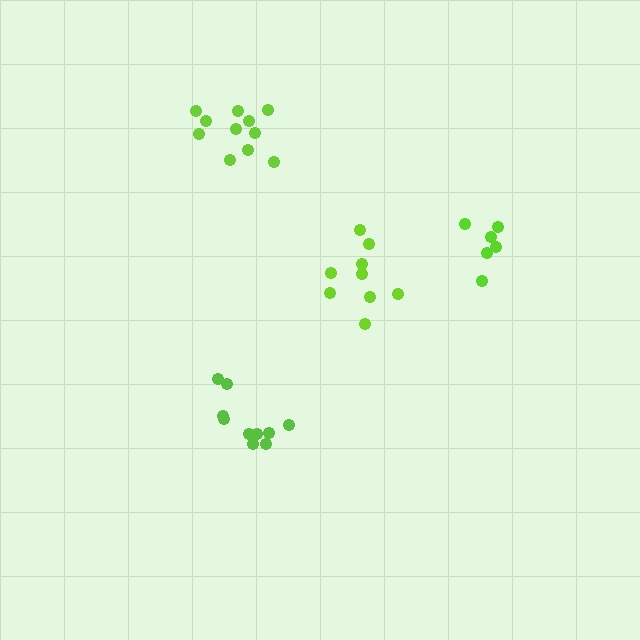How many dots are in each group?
Group 1: 11 dots, Group 2: 10 dots, Group 3: 6 dots, Group 4: 9 dots (36 total).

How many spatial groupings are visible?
There are 4 spatial groupings.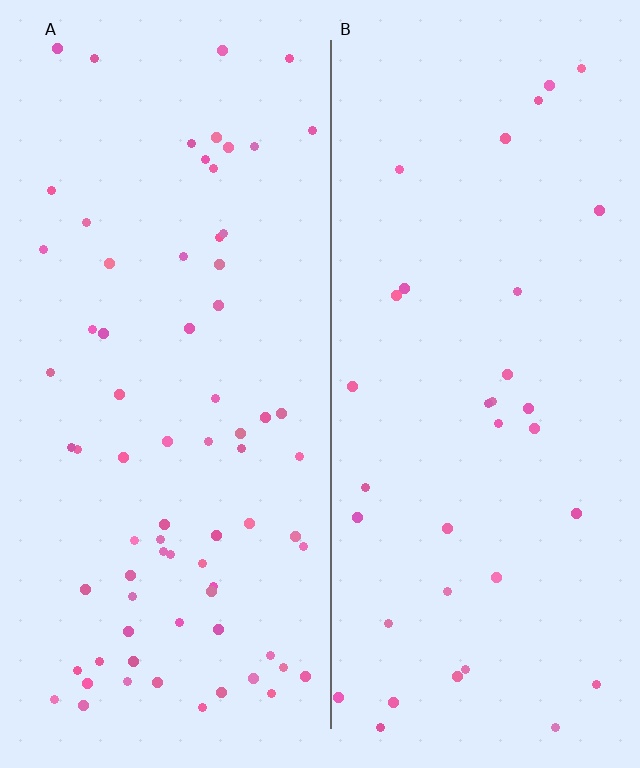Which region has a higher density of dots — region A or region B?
A (the left).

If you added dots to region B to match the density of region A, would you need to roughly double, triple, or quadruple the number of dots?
Approximately double.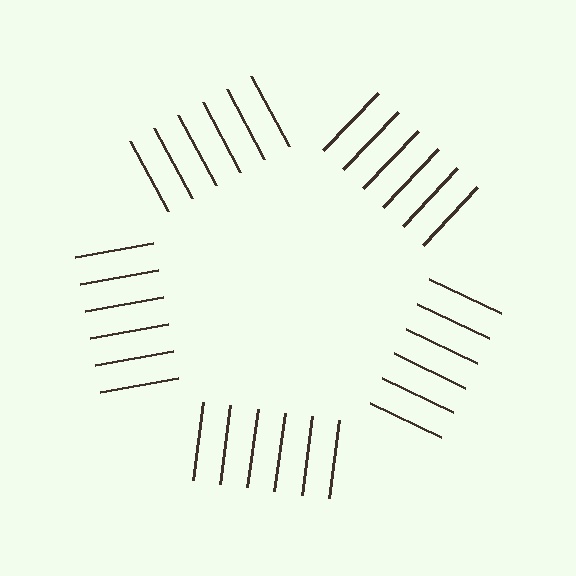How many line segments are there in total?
30 — 6 along each of the 5 edges.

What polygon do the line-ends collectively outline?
An illusory pentagon — the line segments terminate on its edges but no continuous stroke is drawn.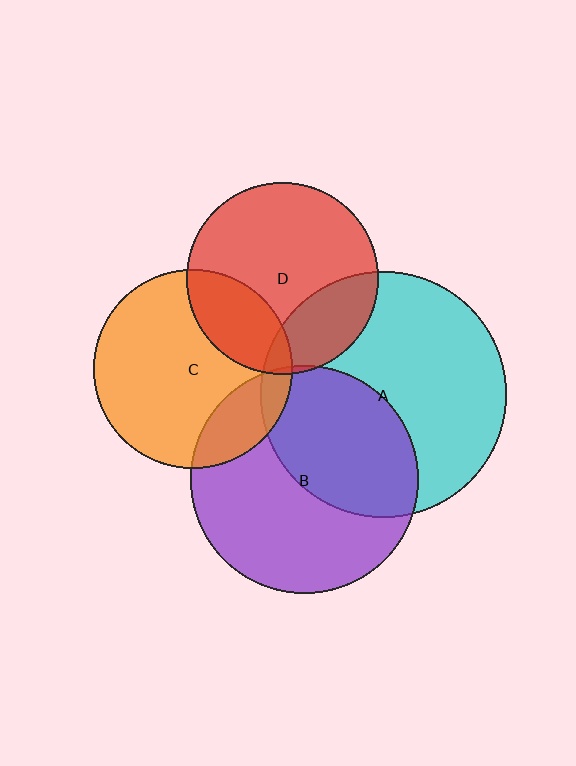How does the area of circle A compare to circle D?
Approximately 1.6 times.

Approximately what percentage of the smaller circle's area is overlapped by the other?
Approximately 25%.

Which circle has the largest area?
Circle A (cyan).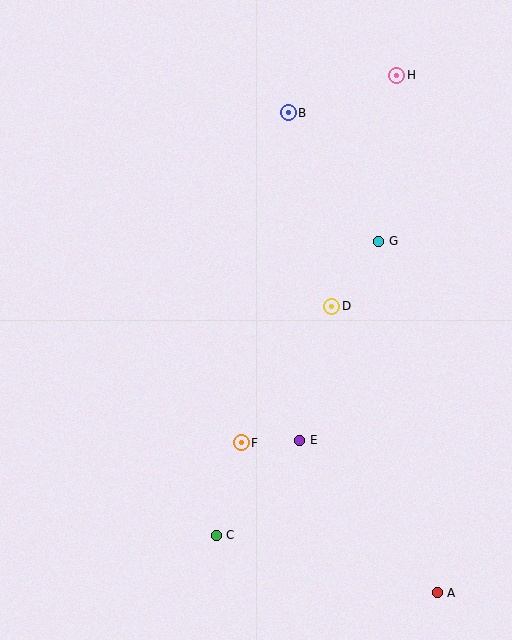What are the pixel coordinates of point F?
Point F is at (241, 443).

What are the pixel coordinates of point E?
Point E is at (300, 440).